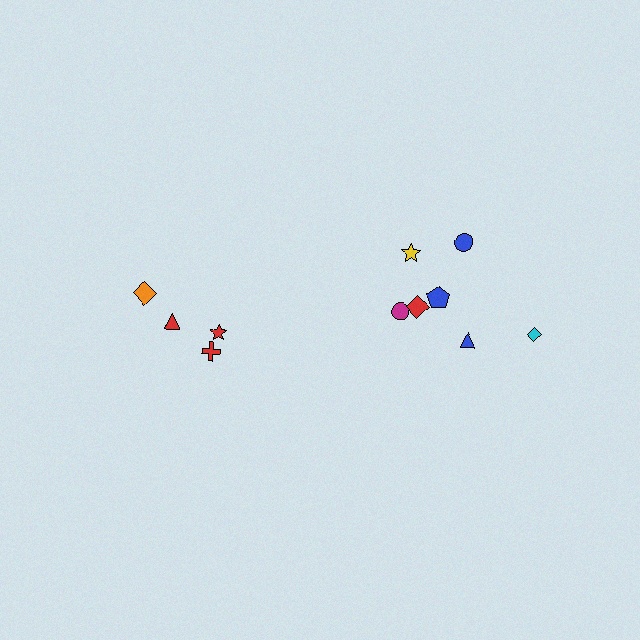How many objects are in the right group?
There are 7 objects.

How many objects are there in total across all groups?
There are 11 objects.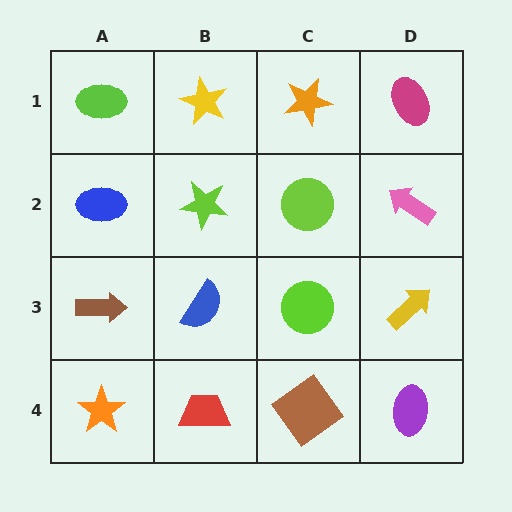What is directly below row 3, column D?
A purple ellipse.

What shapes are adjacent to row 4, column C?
A lime circle (row 3, column C), a red trapezoid (row 4, column B), a purple ellipse (row 4, column D).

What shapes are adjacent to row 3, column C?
A lime circle (row 2, column C), a brown diamond (row 4, column C), a blue semicircle (row 3, column B), a yellow arrow (row 3, column D).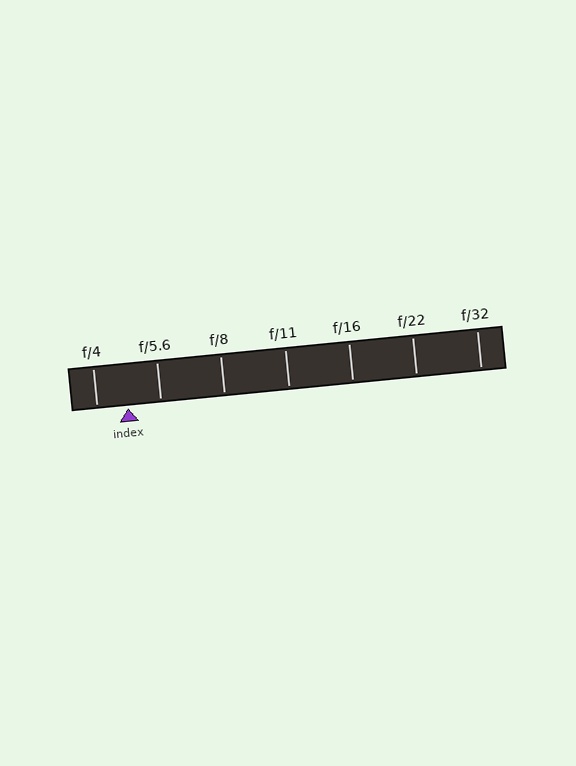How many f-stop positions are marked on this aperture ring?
There are 7 f-stop positions marked.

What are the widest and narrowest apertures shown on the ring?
The widest aperture shown is f/4 and the narrowest is f/32.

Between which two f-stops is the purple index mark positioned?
The index mark is between f/4 and f/5.6.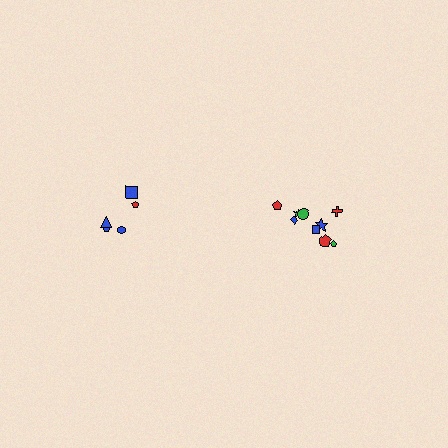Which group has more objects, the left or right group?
The right group.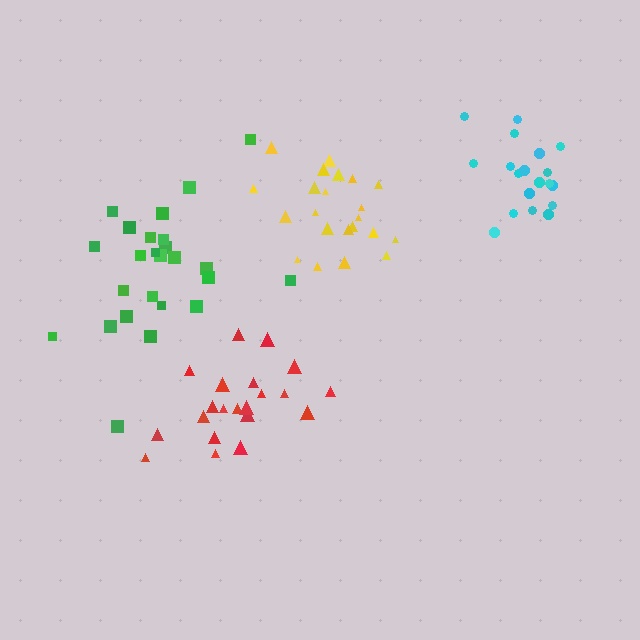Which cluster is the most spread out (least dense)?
Green.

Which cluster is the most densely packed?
Yellow.